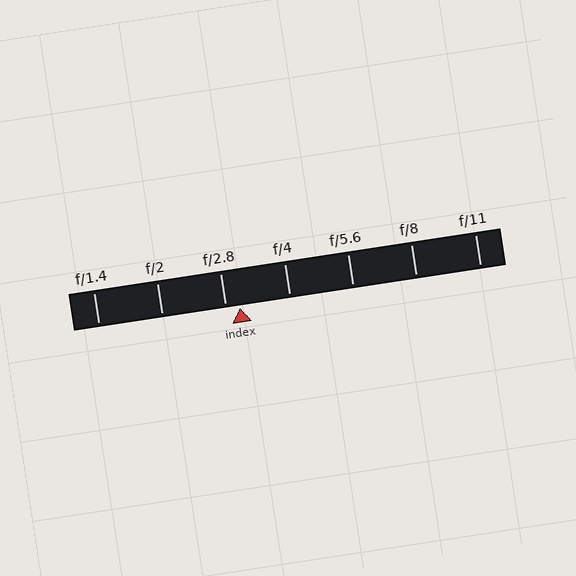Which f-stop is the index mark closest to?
The index mark is closest to f/2.8.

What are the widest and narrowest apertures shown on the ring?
The widest aperture shown is f/1.4 and the narrowest is f/11.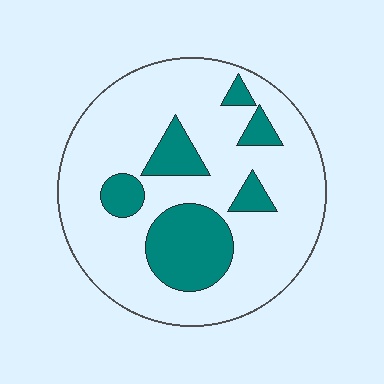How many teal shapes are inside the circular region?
6.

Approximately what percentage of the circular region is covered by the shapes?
Approximately 20%.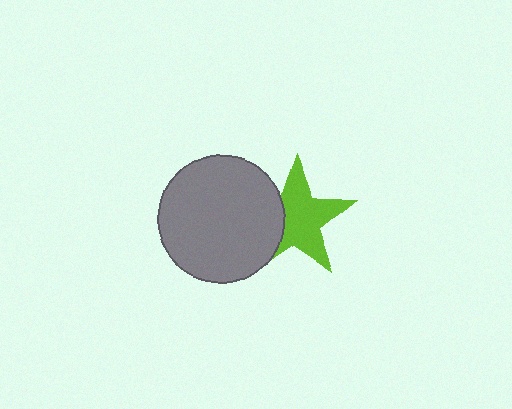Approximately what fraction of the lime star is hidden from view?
Roughly 31% of the lime star is hidden behind the gray circle.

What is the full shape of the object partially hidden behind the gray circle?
The partially hidden object is a lime star.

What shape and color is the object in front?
The object in front is a gray circle.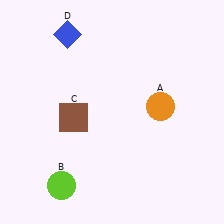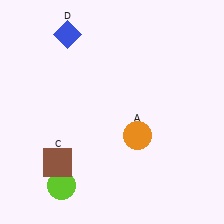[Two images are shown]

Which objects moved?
The objects that moved are: the orange circle (A), the brown square (C).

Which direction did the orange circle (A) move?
The orange circle (A) moved down.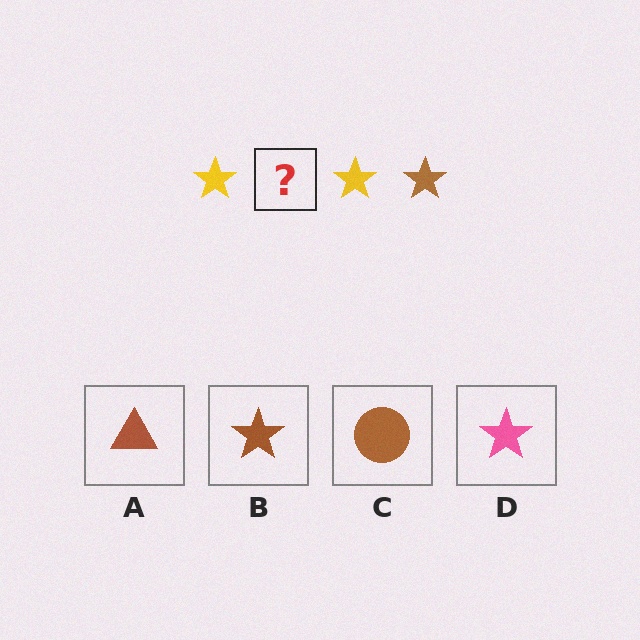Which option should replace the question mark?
Option B.